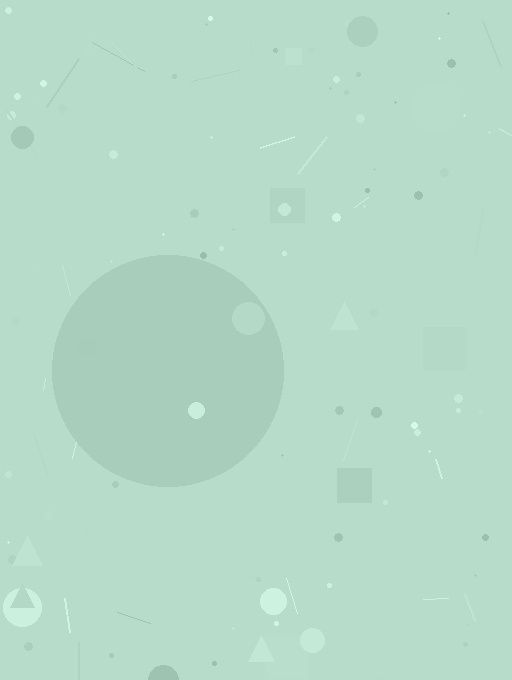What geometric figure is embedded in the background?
A circle is embedded in the background.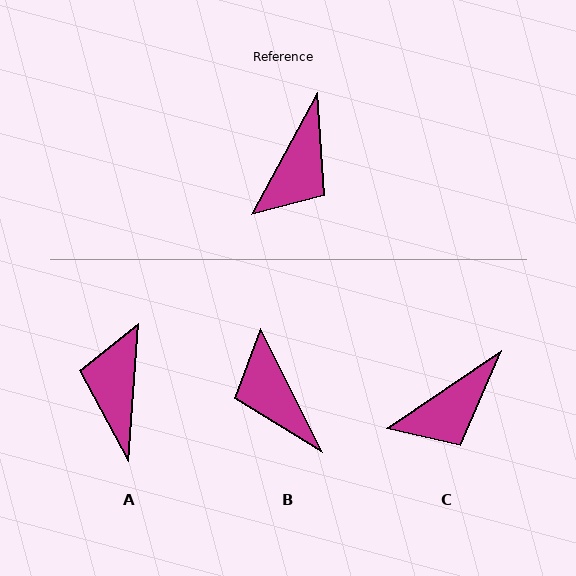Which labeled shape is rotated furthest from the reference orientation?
A, about 156 degrees away.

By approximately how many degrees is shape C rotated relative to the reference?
Approximately 28 degrees clockwise.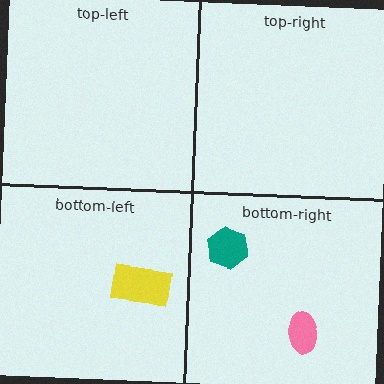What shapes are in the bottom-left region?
The yellow rectangle.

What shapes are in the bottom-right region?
The pink ellipse, the teal hexagon.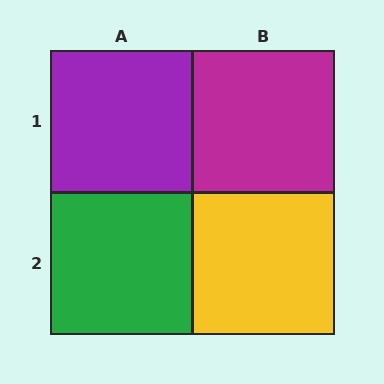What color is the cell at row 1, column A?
Purple.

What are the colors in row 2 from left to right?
Green, yellow.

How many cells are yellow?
1 cell is yellow.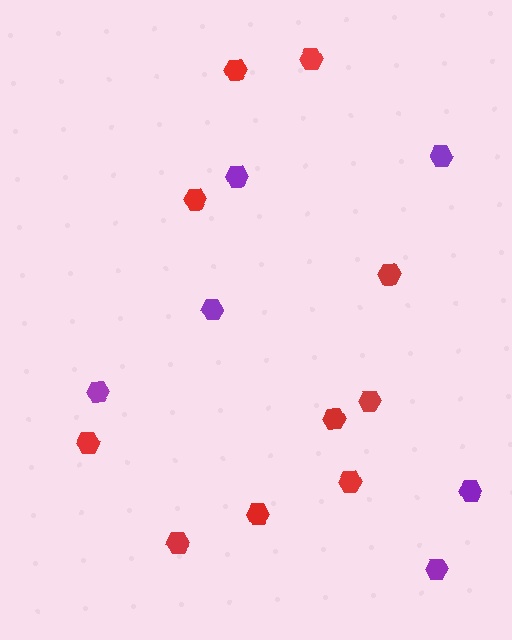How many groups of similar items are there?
There are 2 groups: one group of red hexagons (10) and one group of purple hexagons (6).